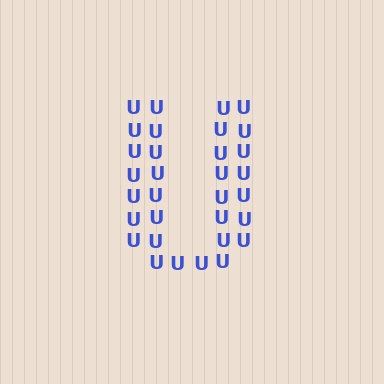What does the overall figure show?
The overall figure shows the letter U.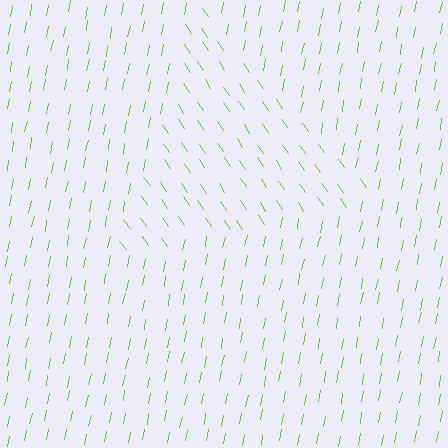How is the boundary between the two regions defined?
The boundary is defined purely by a change in line orientation (approximately 45 degrees difference). All lines are the same color and thickness.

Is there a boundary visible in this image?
Yes, there is a texture boundary formed by a change in line orientation.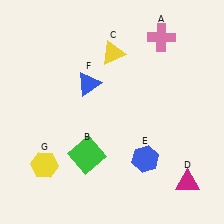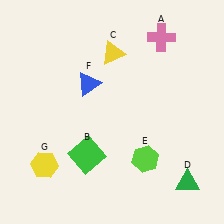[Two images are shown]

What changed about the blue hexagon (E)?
In Image 1, E is blue. In Image 2, it changed to lime.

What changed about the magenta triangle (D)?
In Image 1, D is magenta. In Image 2, it changed to green.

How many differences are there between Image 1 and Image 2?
There are 2 differences between the two images.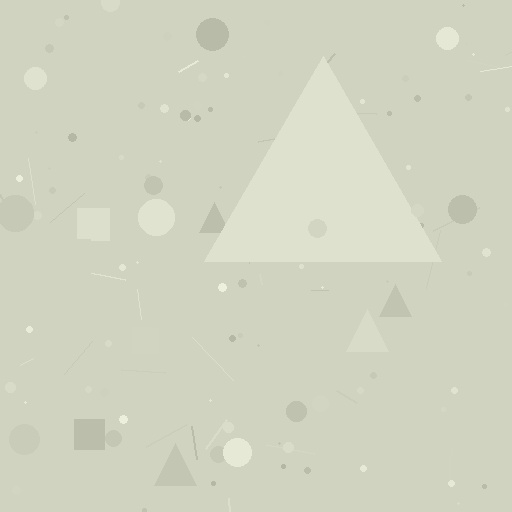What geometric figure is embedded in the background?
A triangle is embedded in the background.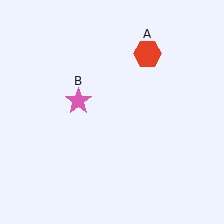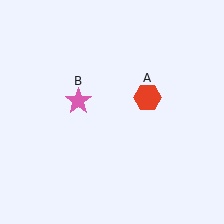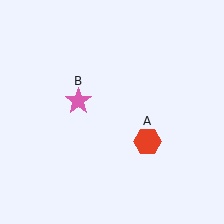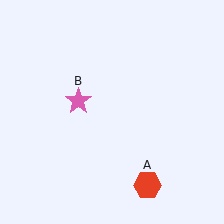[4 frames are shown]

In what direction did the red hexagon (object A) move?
The red hexagon (object A) moved down.